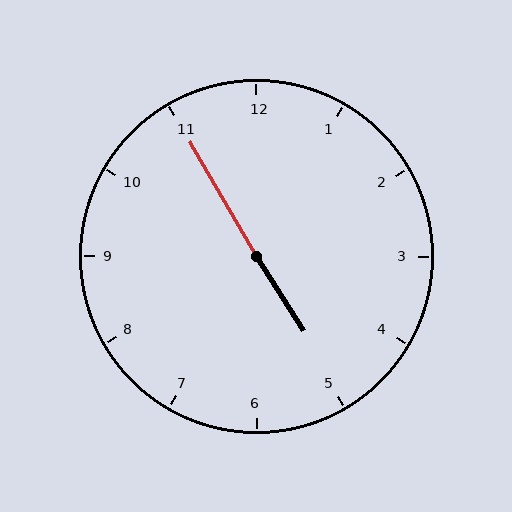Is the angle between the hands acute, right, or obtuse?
It is obtuse.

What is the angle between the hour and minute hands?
Approximately 178 degrees.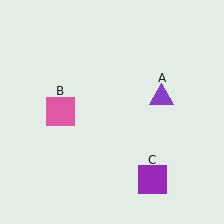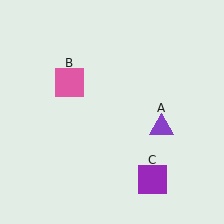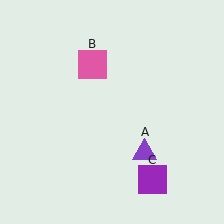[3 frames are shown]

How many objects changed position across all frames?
2 objects changed position: purple triangle (object A), pink square (object B).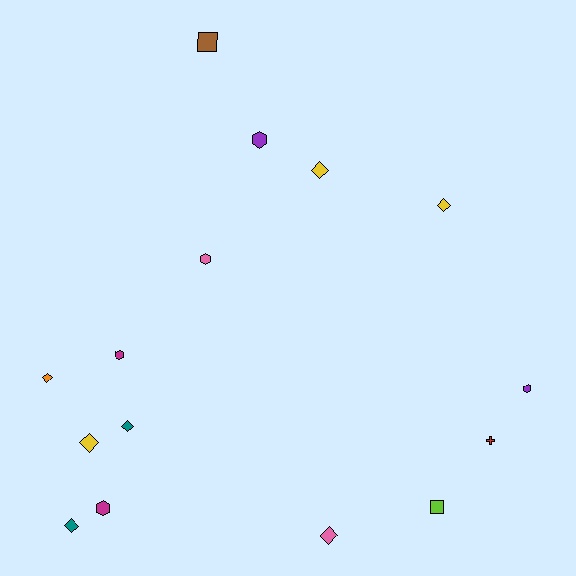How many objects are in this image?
There are 15 objects.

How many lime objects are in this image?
There is 1 lime object.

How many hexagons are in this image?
There are 5 hexagons.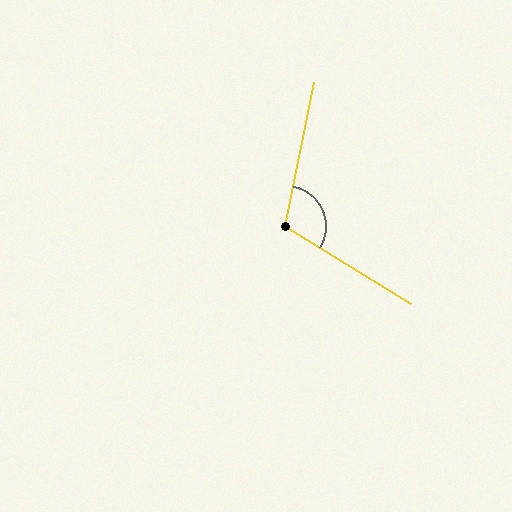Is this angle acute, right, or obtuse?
It is obtuse.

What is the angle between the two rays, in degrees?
Approximately 110 degrees.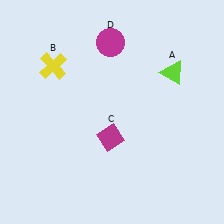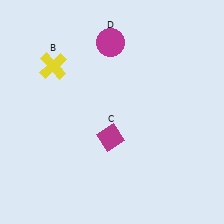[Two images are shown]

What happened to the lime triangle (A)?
The lime triangle (A) was removed in Image 2. It was in the top-right area of Image 1.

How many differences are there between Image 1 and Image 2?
There is 1 difference between the two images.